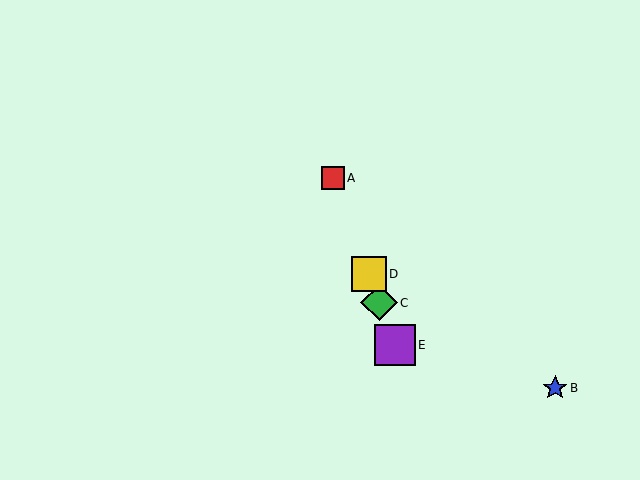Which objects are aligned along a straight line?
Objects A, C, D, E are aligned along a straight line.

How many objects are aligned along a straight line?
4 objects (A, C, D, E) are aligned along a straight line.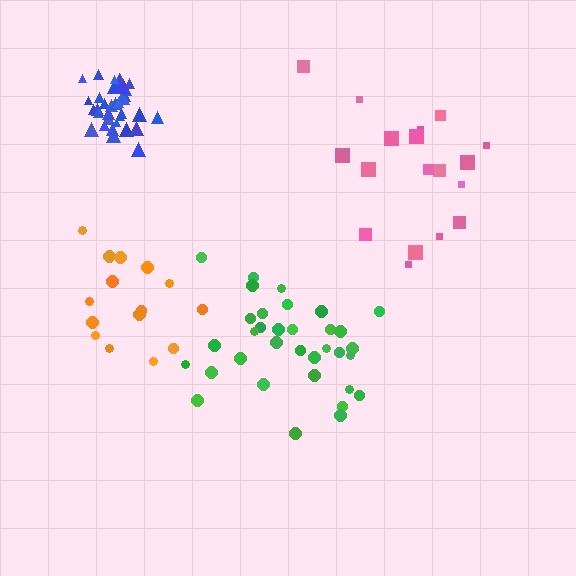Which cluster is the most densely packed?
Blue.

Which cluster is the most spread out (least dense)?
Pink.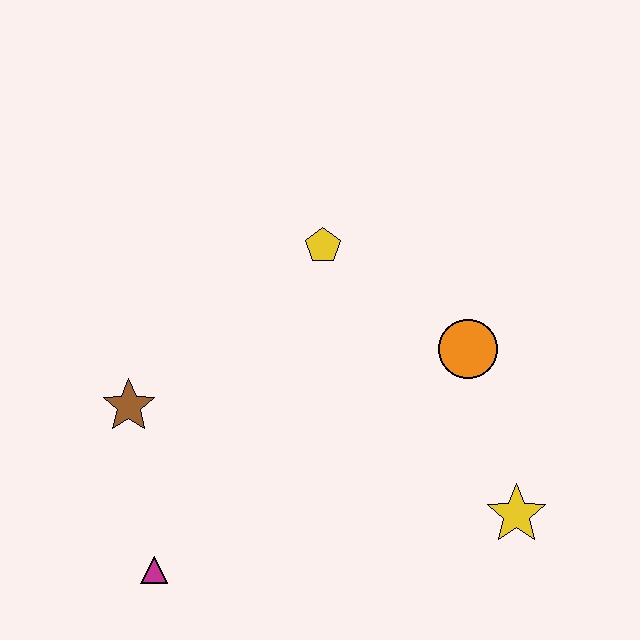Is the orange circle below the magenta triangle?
No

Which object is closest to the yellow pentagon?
The orange circle is closest to the yellow pentagon.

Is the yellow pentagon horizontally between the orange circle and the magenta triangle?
Yes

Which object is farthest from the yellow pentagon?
The magenta triangle is farthest from the yellow pentagon.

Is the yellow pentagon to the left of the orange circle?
Yes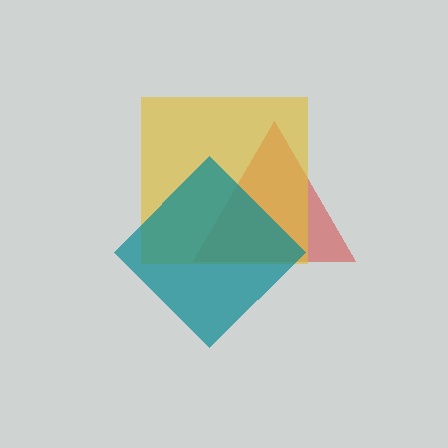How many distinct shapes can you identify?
There are 3 distinct shapes: a red triangle, a yellow square, a teal diamond.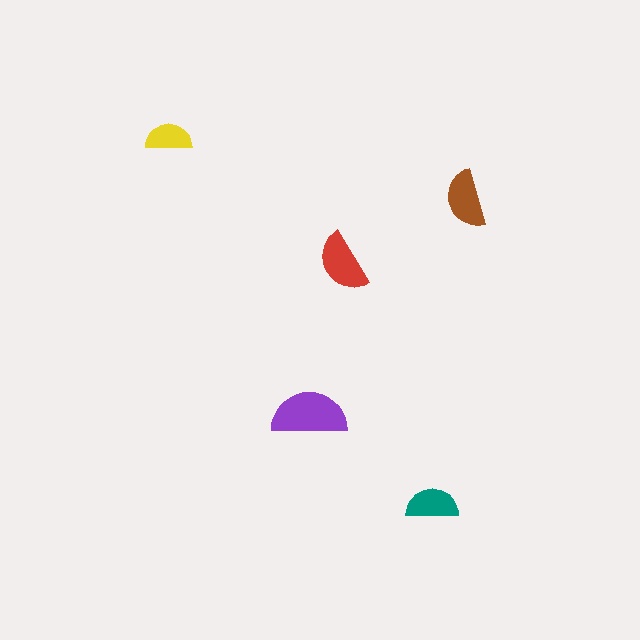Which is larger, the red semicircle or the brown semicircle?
The red one.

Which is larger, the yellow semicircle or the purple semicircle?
The purple one.